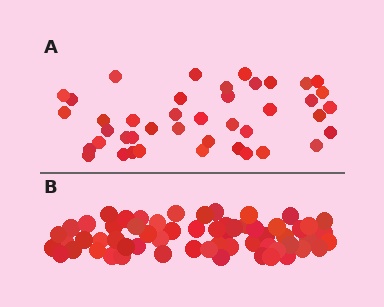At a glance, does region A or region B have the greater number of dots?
Region B (the bottom region) has more dots.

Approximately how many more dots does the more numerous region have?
Region B has approximately 20 more dots than region A.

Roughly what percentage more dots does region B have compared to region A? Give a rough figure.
About 45% more.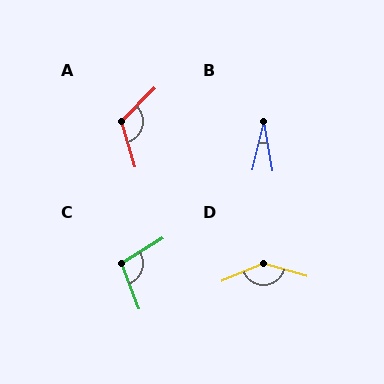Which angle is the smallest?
B, at approximately 24 degrees.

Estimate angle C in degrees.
Approximately 101 degrees.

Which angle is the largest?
D, at approximately 141 degrees.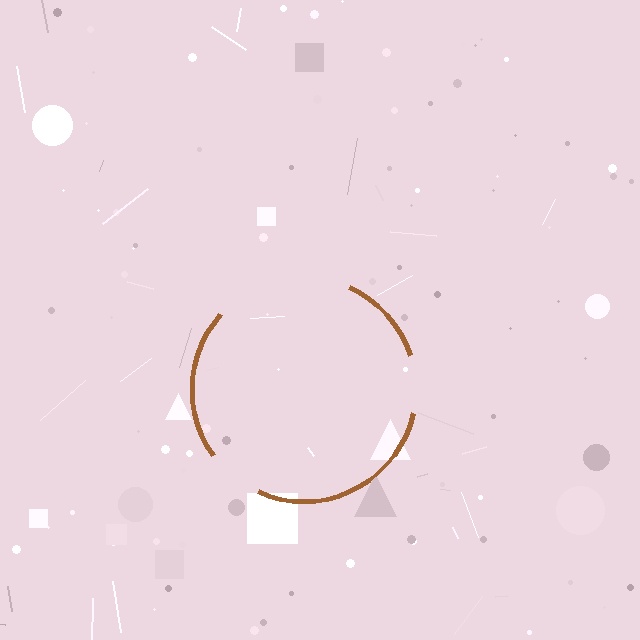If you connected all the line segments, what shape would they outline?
They would outline a circle.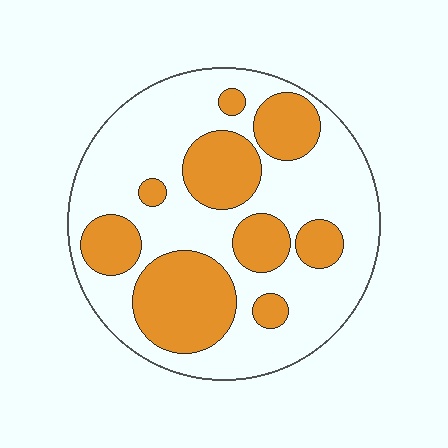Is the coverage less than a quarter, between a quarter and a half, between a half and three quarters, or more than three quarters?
Between a quarter and a half.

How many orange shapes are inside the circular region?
9.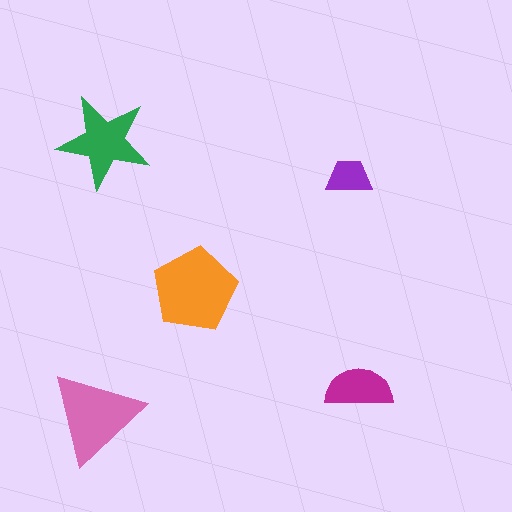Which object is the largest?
The orange pentagon.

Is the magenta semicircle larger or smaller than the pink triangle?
Smaller.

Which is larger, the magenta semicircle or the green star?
The green star.